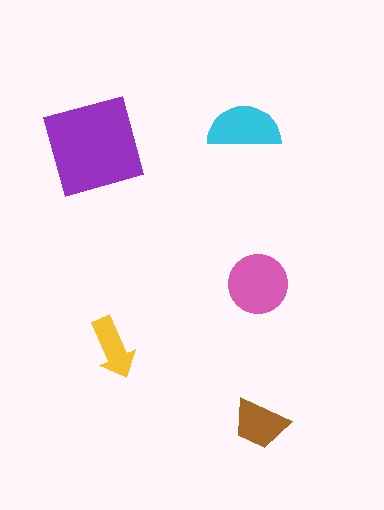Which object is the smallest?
The yellow arrow.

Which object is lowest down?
The brown trapezoid is bottommost.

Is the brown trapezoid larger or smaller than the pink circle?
Smaller.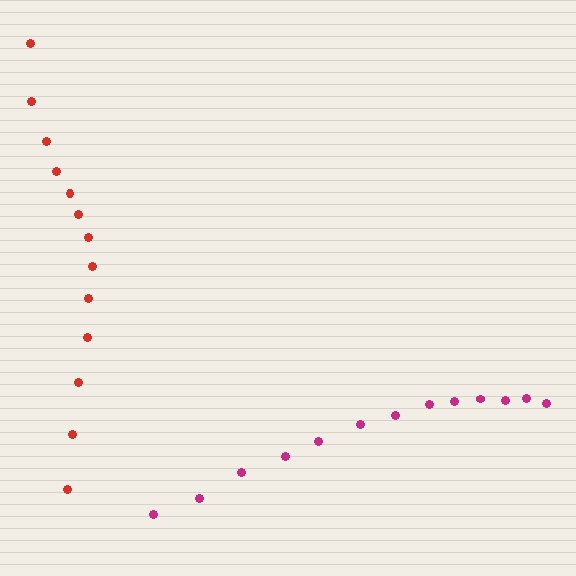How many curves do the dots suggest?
There are 2 distinct paths.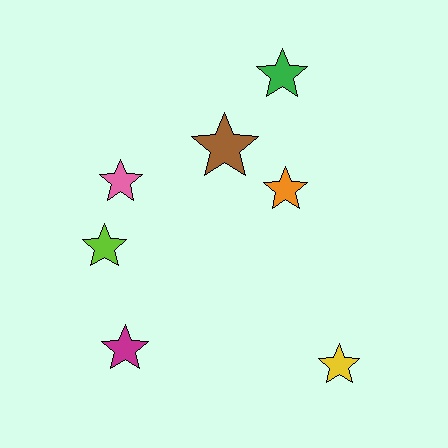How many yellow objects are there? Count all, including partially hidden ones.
There is 1 yellow object.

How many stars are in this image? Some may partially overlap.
There are 7 stars.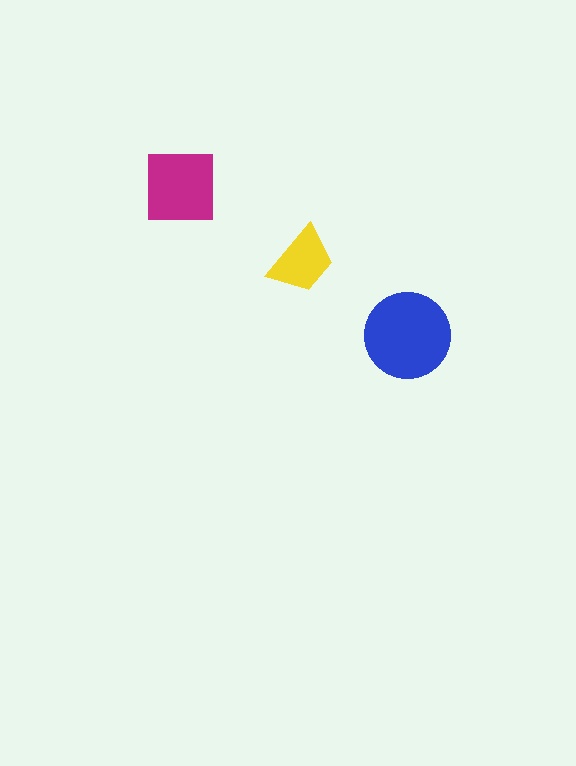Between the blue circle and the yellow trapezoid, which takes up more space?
The blue circle.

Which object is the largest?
The blue circle.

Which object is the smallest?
The yellow trapezoid.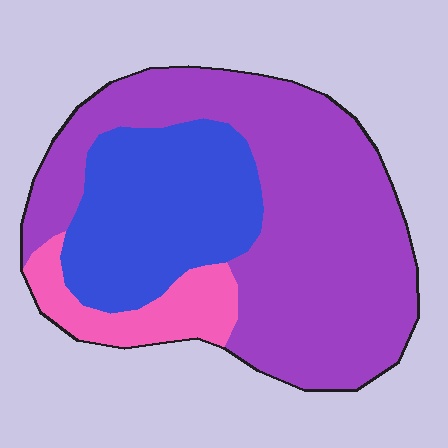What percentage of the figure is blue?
Blue covers around 30% of the figure.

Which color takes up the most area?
Purple, at roughly 60%.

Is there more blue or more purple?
Purple.